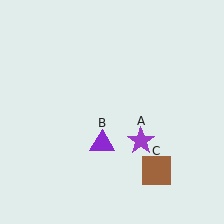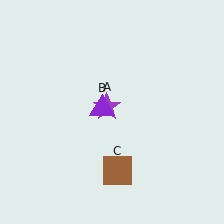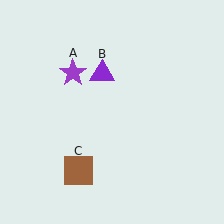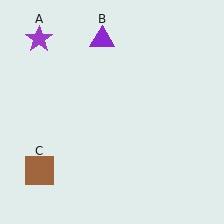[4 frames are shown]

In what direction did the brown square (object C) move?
The brown square (object C) moved left.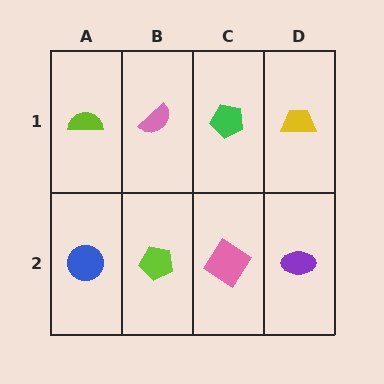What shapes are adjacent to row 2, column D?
A yellow trapezoid (row 1, column D), a pink diamond (row 2, column C).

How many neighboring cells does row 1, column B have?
3.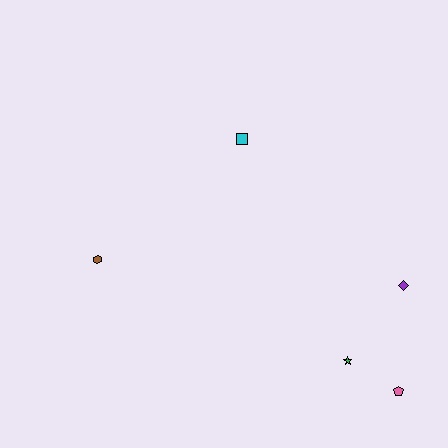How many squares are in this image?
There is 1 square.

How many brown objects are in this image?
There is 1 brown object.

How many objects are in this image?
There are 5 objects.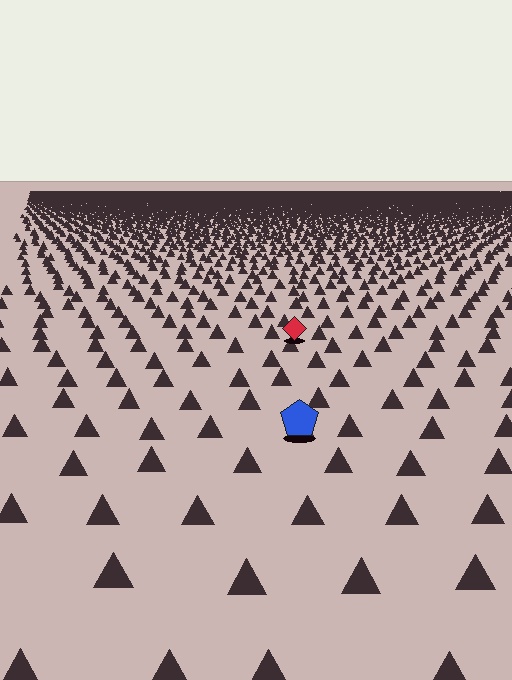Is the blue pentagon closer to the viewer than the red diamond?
Yes. The blue pentagon is closer — you can tell from the texture gradient: the ground texture is coarser near it.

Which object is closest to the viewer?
The blue pentagon is closest. The texture marks near it are larger and more spread out.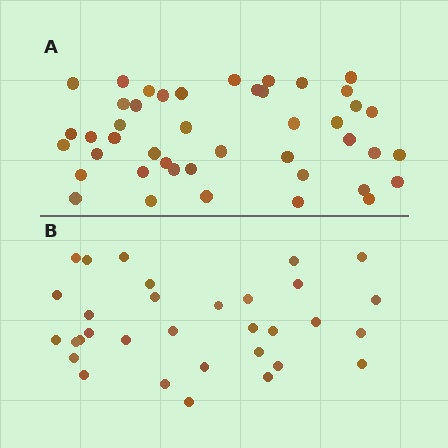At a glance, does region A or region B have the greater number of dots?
Region A (the top region) has more dots.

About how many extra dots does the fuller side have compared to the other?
Region A has roughly 12 or so more dots than region B.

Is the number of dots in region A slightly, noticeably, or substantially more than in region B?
Region A has noticeably more, but not dramatically so. The ratio is roughly 1.4 to 1.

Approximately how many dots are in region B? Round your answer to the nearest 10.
About 30 dots. (The exact count is 32, which rounds to 30.)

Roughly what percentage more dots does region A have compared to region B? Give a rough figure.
About 40% more.